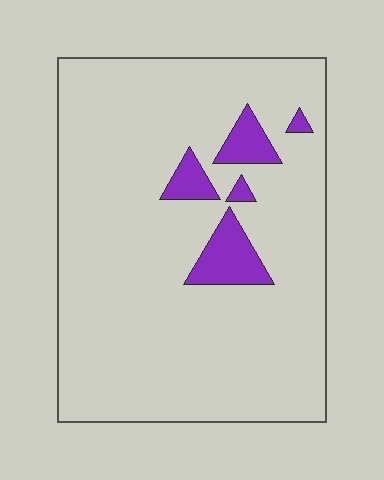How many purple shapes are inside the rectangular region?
5.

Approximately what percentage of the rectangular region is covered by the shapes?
Approximately 10%.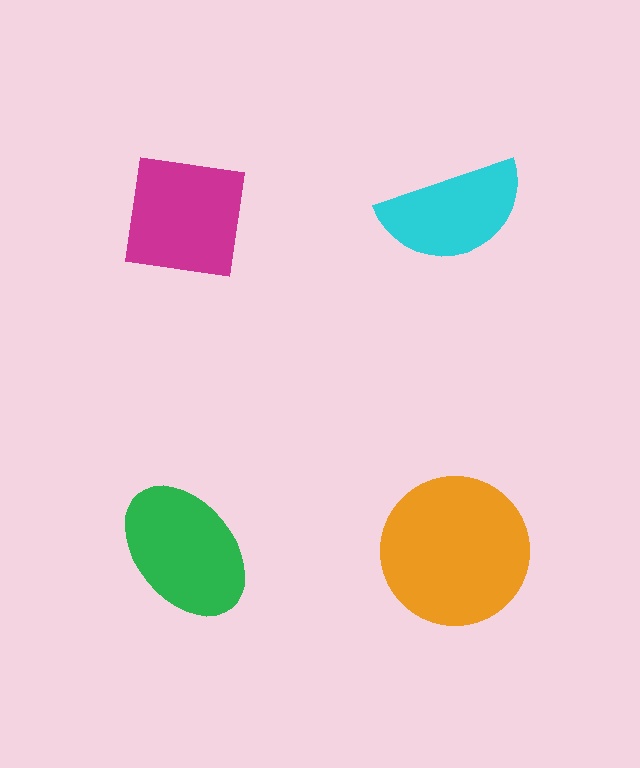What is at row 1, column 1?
A magenta square.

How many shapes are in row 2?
2 shapes.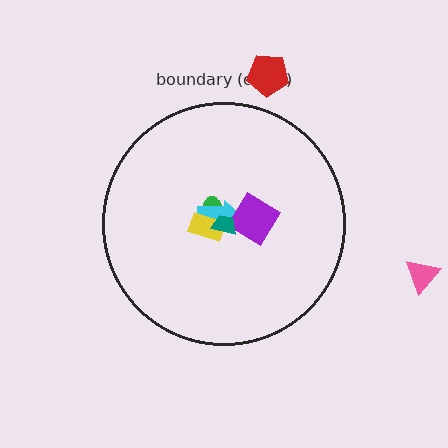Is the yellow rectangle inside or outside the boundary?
Inside.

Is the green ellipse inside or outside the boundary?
Inside.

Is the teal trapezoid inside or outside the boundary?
Inside.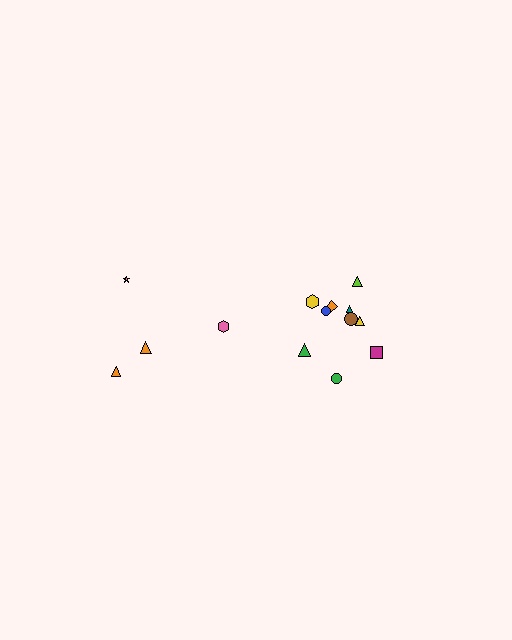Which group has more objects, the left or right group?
The right group.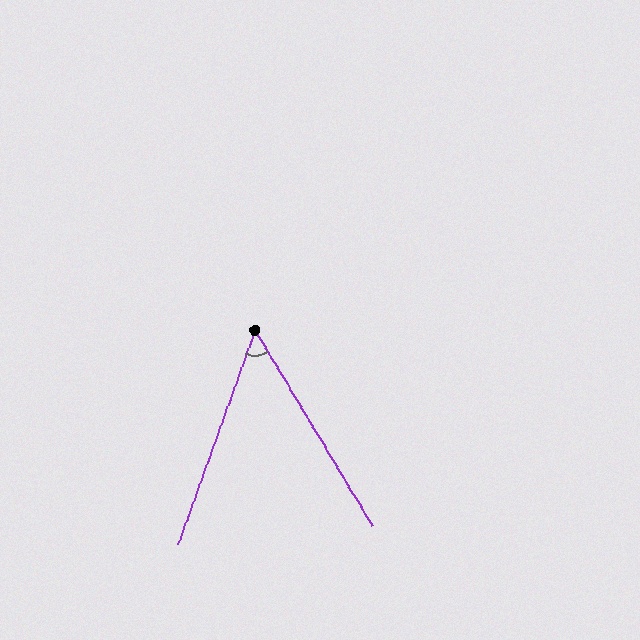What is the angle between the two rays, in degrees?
Approximately 51 degrees.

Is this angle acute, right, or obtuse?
It is acute.